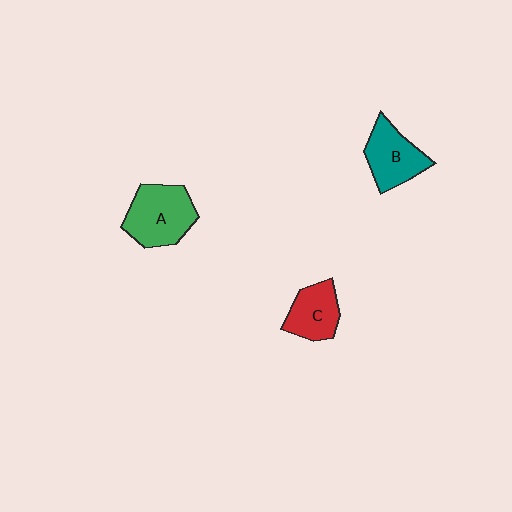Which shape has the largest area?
Shape A (green).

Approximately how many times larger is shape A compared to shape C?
Approximately 1.4 times.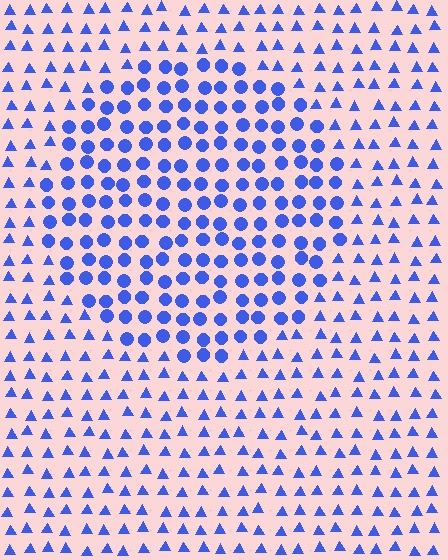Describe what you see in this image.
The image is filled with small blue elements arranged in a uniform grid. A circle-shaped region contains circles, while the surrounding area contains triangles. The boundary is defined purely by the change in element shape.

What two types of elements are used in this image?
The image uses circles inside the circle region and triangles outside it.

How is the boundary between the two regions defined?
The boundary is defined by a change in element shape: circles inside vs. triangles outside. All elements share the same color and spacing.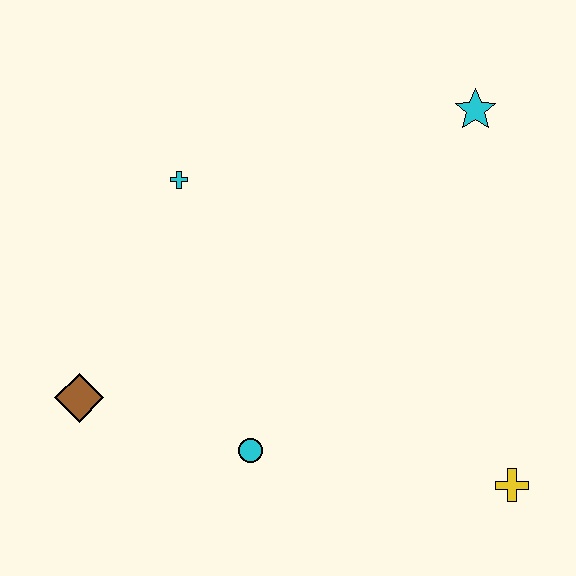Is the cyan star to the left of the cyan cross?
No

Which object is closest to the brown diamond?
The cyan circle is closest to the brown diamond.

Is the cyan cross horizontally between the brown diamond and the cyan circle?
Yes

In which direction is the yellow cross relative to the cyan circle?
The yellow cross is to the right of the cyan circle.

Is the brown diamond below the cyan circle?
No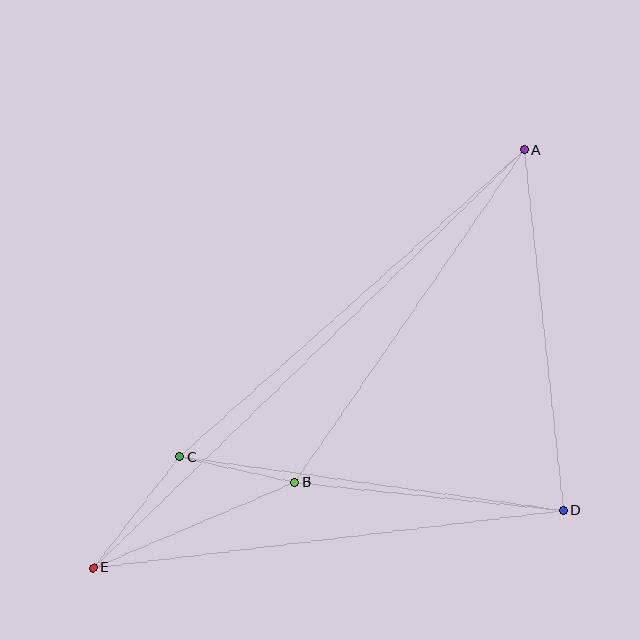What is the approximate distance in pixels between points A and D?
The distance between A and D is approximately 362 pixels.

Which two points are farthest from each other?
Points A and E are farthest from each other.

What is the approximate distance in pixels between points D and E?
The distance between D and E is approximately 474 pixels.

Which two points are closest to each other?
Points B and C are closest to each other.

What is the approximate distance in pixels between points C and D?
The distance between C and D is approximately 387 pixels.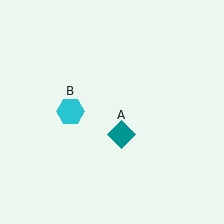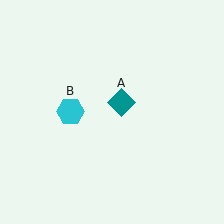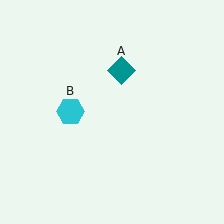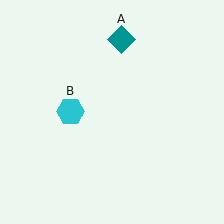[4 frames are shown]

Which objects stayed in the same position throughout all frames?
Cyan hexagon (object B) remained stationary.